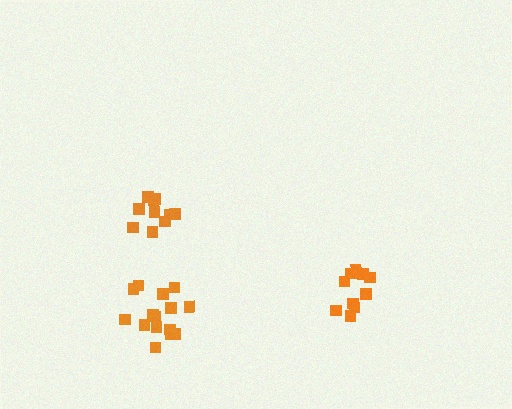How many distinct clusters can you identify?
There are 3 distinct clusters.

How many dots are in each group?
Group 1: 10 dots, Group 2: 10 dots, Group 3: 15 dots (35 total).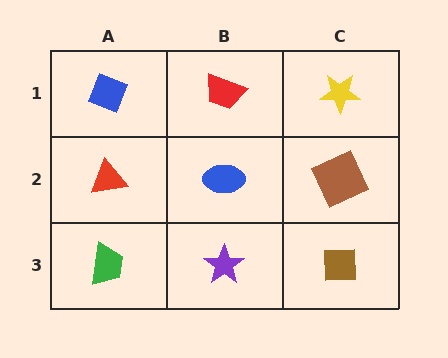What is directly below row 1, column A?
A red triangle.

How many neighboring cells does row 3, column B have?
3.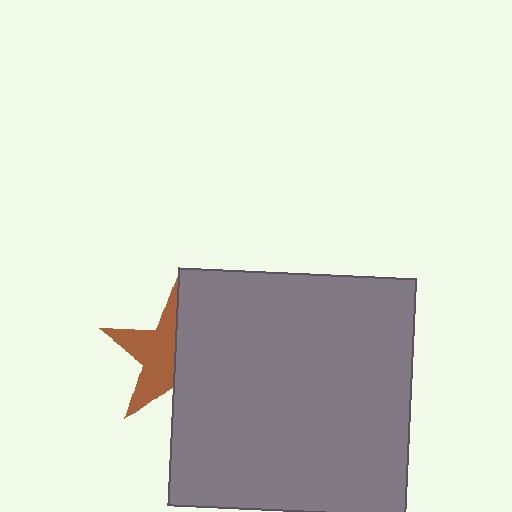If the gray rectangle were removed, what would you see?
You would see the complete brown star.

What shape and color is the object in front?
The object in front is a gray rectangle.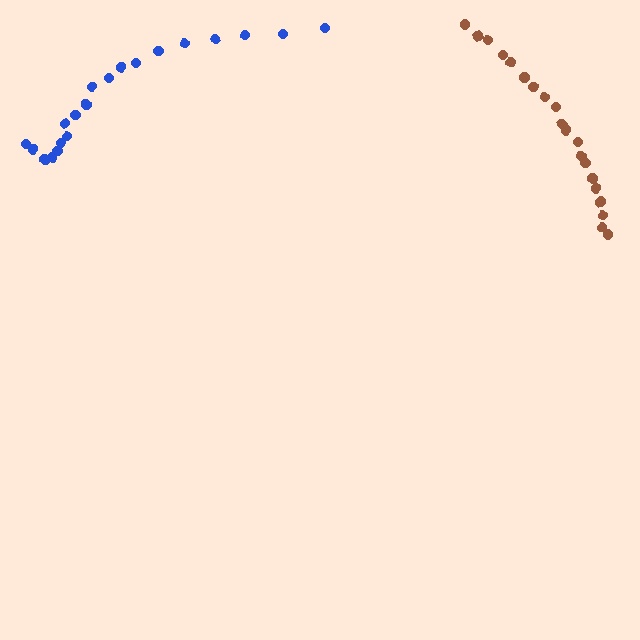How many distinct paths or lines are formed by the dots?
There are 2 distinct paths.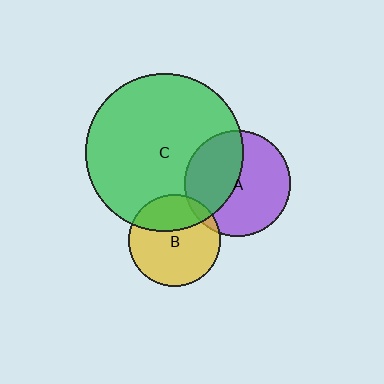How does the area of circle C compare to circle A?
Approximately 2.2 times.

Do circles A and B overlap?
Yes.